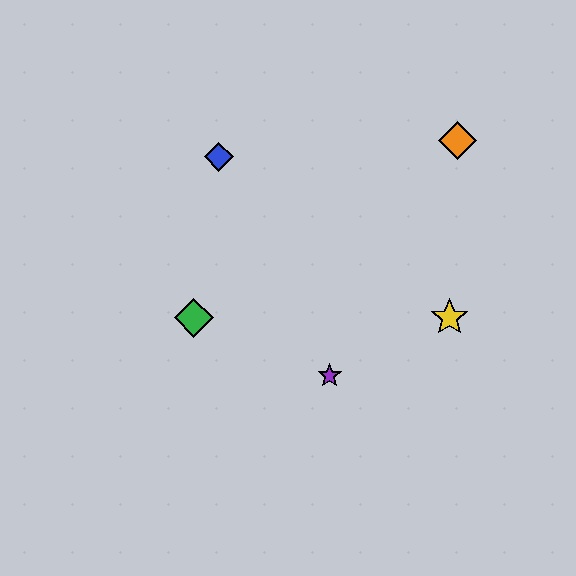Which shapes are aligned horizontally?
The red star, the green diamond, the yellow star are aligned horizontally.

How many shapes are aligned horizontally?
3 shapes (the red star, the green diamond, the yellow star) are aligned horizontally.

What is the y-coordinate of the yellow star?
The yellow star is at y≈318.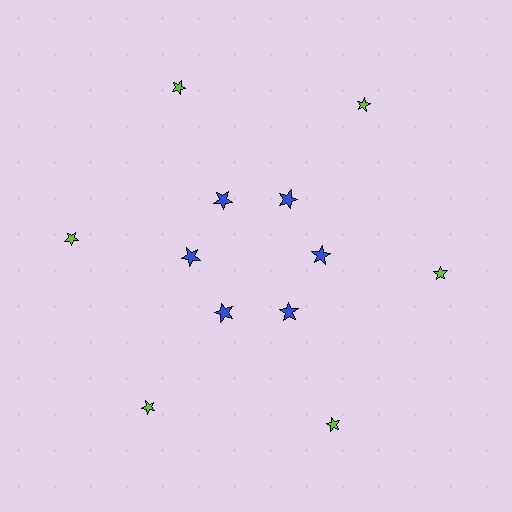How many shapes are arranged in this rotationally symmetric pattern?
There are 12 shapes, arranged in 6 groups of 2.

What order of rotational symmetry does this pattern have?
This pattern has 6-fold rotational symmetry.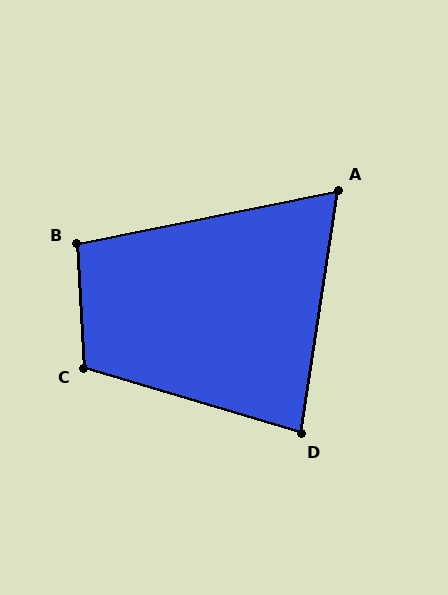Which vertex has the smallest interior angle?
A, at approximately 70 degrees.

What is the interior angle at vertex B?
Approximately 98 degrees (obtuse).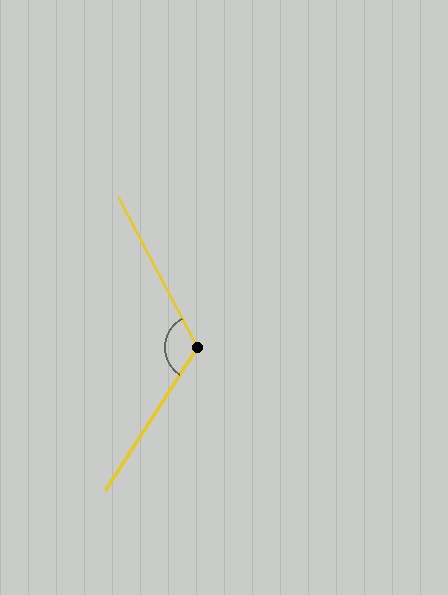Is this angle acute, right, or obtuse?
It is obtuse.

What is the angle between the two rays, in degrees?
Approximately 119 degrees.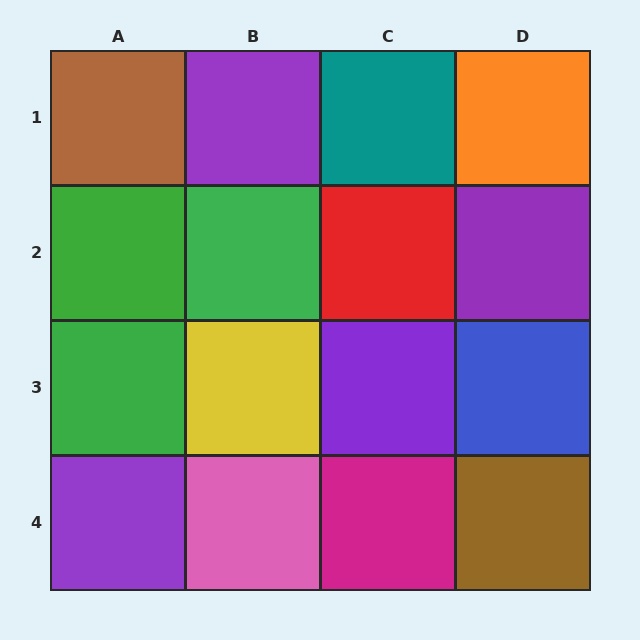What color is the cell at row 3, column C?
Purple.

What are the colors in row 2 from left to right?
Green, green, red, purple.